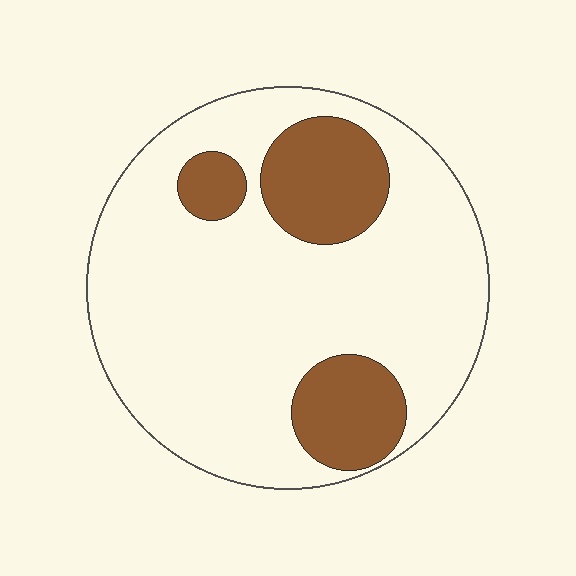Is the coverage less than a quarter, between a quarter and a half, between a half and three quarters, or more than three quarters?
Less than a quarter.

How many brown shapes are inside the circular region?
3.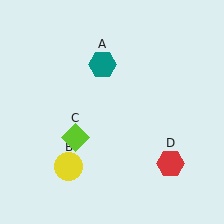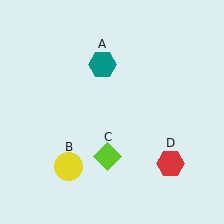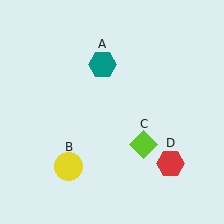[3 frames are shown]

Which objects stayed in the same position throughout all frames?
Teal hexagon (object A) and yellow circle (object B) and red hexagon (object D) remained stationary.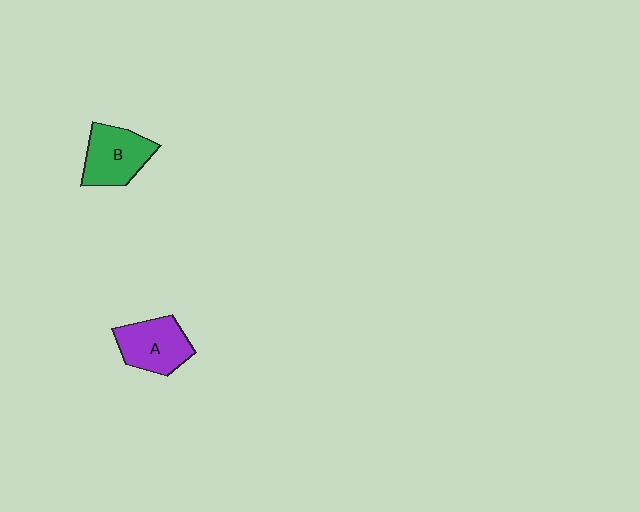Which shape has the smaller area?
Shape A (purple).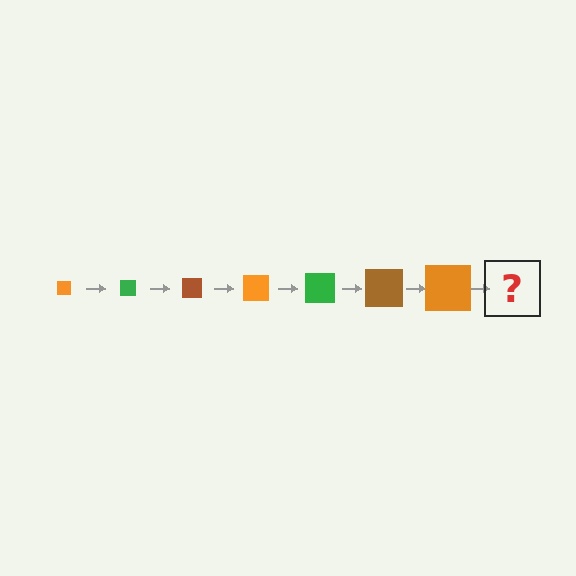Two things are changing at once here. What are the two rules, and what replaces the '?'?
The two rules are that the square grows larger each step and the color cycles through orange, green, and brown. The '?' should be a green square, larger than the previous one.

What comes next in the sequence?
The next element should be a green square, larger than the previous one.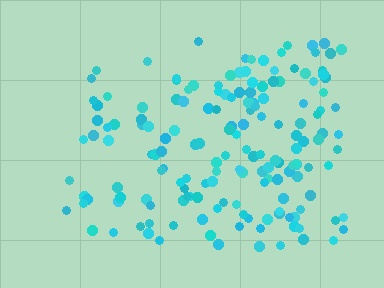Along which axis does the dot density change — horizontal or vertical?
Horizontal.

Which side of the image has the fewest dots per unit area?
The left.